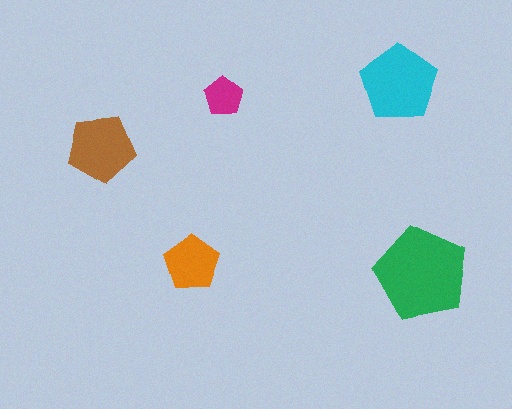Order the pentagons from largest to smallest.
the green one, the cyan one, the brown one, the orange one, the magenta one.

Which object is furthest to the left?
The brown pentagon is leftmost.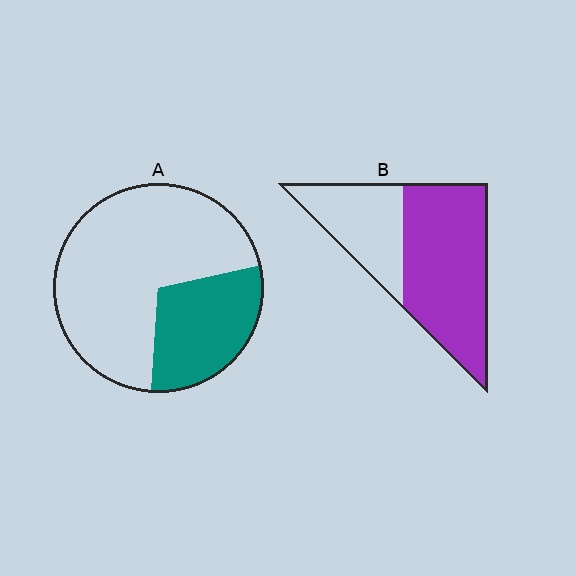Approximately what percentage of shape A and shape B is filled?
A is approximately 30% and B is approximately 65%.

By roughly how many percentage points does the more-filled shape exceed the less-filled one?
By roughly 35 percentage points (B over A).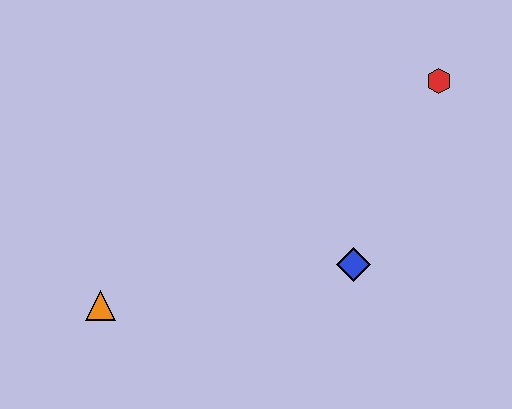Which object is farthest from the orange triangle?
The red hexagon is farthest from the orange triangle.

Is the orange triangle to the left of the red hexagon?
Yes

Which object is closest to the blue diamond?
The red hexagon is closest to the blue diamond.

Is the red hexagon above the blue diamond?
Yes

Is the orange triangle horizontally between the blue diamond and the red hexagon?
No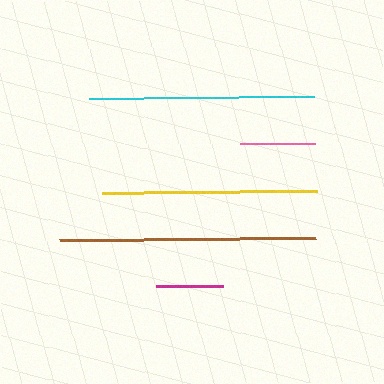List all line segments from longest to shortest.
From longest to shortest: brown, cyan, yellow, pink, magenta.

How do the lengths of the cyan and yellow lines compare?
The cyan and yellow lines are approximately the same length.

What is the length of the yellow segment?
The yellow segment is approximately 215 pixels long.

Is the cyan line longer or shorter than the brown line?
The brown line is longer than the cyan line.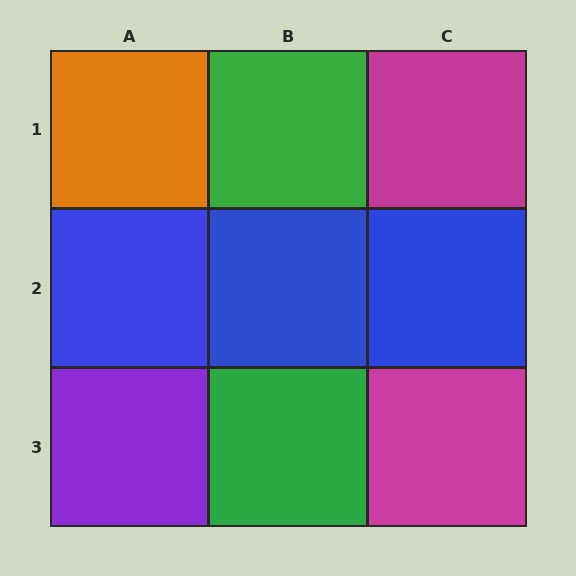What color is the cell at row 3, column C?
Magenta.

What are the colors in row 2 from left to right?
Blue, blue, blue.